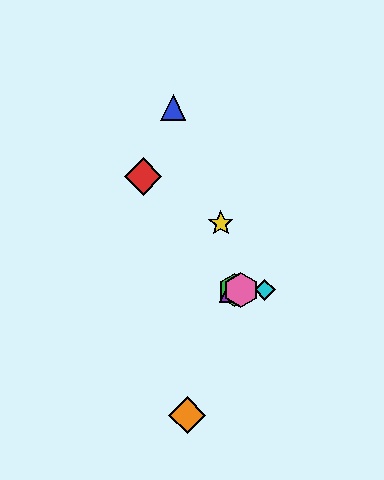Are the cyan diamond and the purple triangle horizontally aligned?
Yes, both are at y≈290.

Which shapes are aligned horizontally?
The green hexagon, the purple triangle, the cyan diamond, the pink hexagon are aligned horizontally.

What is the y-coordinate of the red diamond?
The red diamond is at y≈177.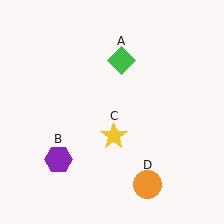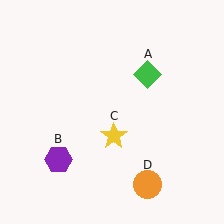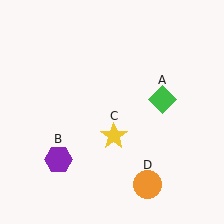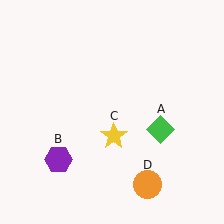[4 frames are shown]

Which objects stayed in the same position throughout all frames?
Purple hexagon (object B) and yellow star (object C) and orange circle (object D) remained stationary.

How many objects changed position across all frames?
1 object changed position: green diamond (object A).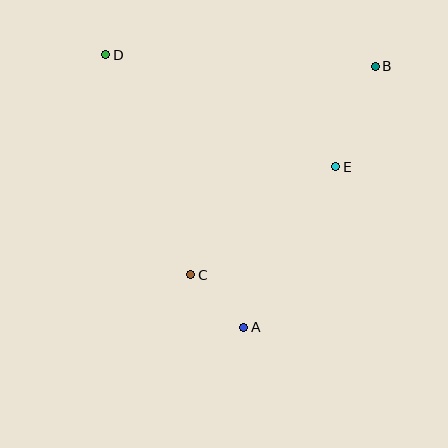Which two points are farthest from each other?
Points A and D are farthest from each other.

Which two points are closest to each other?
Points A and C are closest to each other.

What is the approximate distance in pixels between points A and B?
The distance between A and B is approximately 292 pixels.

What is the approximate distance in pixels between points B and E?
The distance between B and E is approximately 108 pixels.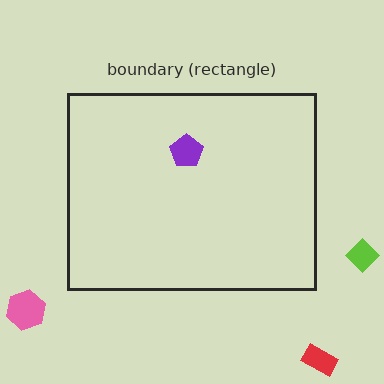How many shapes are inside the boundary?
1 inside, 3 outside.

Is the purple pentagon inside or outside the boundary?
Inside.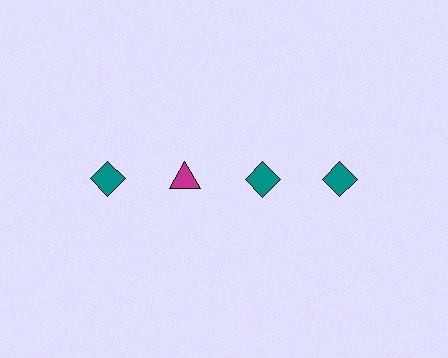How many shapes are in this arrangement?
There are 4 shapes arranged in a grid pattern.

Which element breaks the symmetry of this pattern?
The magenta triangle in the top row, second from left column breaks the symmetry. All other shapes are teal diamonds.